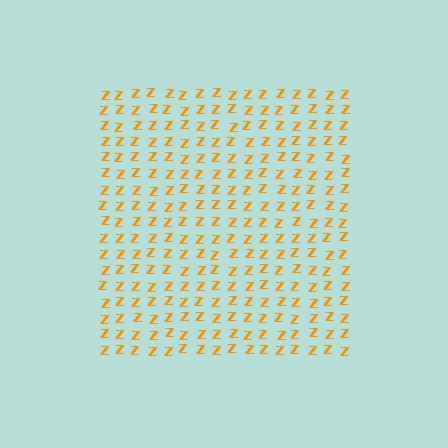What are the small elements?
The small elements are letter Z's.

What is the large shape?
The large shape is a square.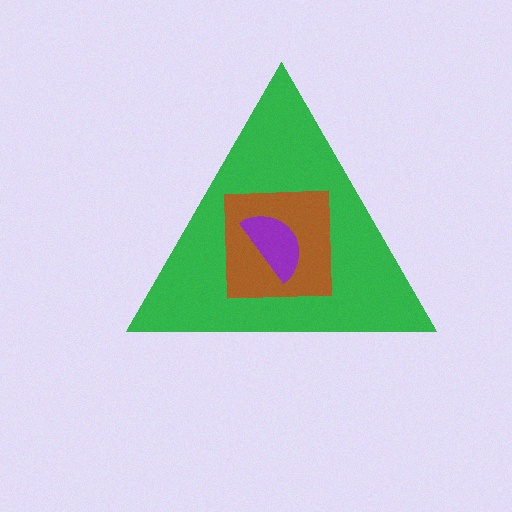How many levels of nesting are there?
3.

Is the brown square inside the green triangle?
Yes.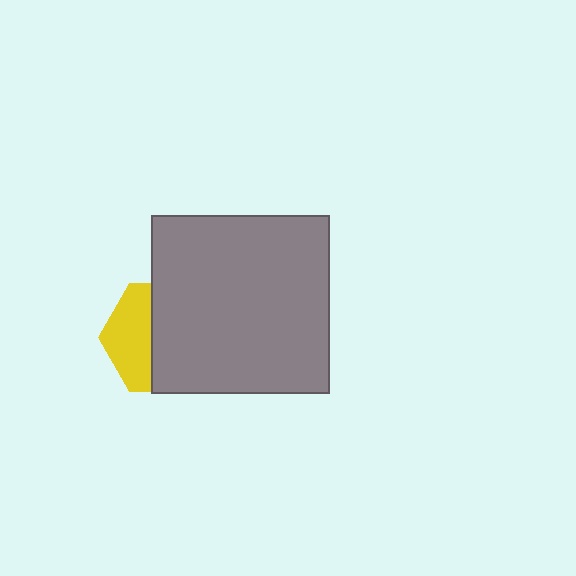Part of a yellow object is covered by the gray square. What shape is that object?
It is a hexagon.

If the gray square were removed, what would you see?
You would see the complete yellow hexagon.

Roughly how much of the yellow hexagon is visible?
A small part of it is visible (roughly 40%).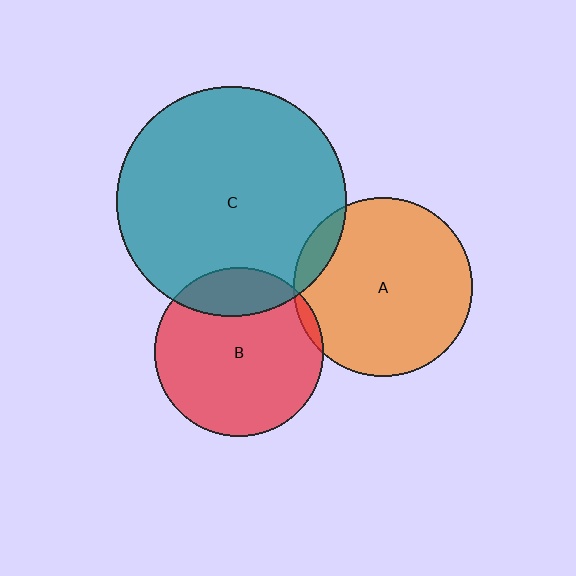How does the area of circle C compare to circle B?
Approximately 1.9 times.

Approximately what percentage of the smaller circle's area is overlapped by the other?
Approximately 10%.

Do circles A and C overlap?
Yes.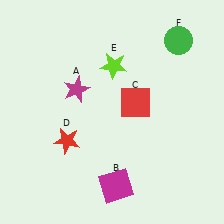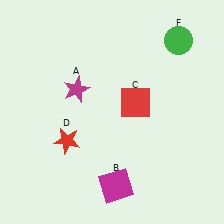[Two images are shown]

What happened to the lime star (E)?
The lime star (E) was removed in Image 2. It was in the top-right area of Image 1.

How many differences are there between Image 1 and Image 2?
There is 1 difference between the two images.